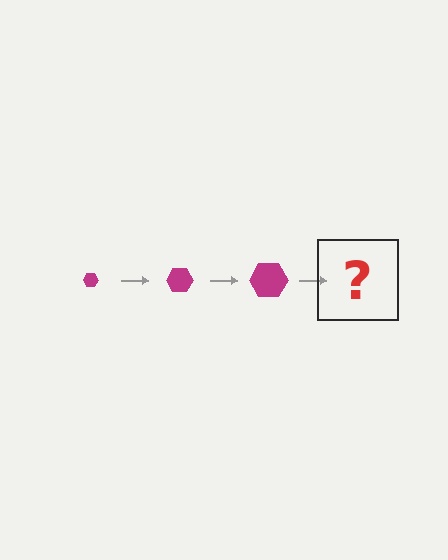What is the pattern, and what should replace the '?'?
The pattern is that the hexagon gets progressively larger each step. The '?' should be a magenta hexagon, larger than the previous one.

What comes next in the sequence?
The next element should be a magenta hexagon, larger than the previous one.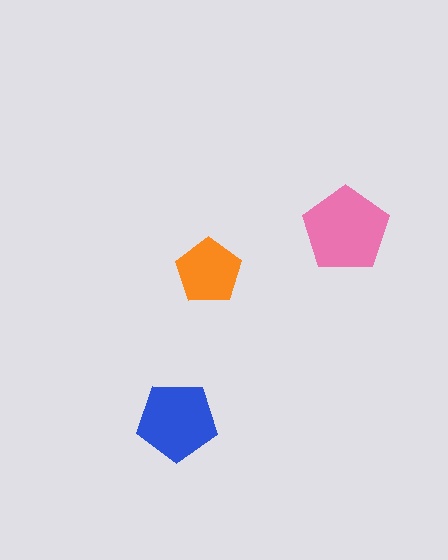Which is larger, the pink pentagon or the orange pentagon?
The pink one.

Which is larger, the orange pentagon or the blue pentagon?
The blue one.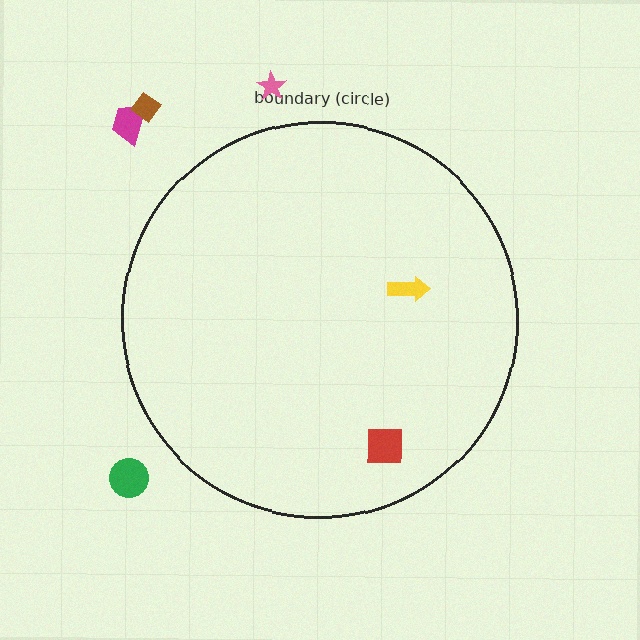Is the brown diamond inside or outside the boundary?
Outside.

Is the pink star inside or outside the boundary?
Outside.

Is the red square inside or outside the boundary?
Inside.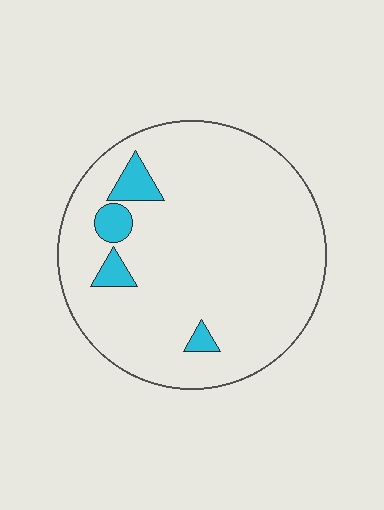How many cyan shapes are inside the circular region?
4.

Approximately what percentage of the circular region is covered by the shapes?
Approximately 10%.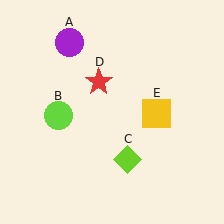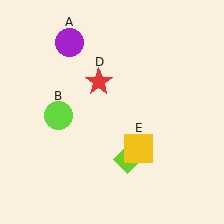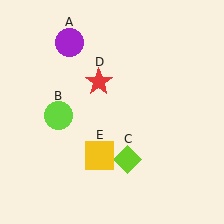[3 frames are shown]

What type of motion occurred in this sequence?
The yellow square (object E) rotated clockwise around the center of the scene.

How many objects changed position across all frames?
1 object changed position: yellow square (object E).